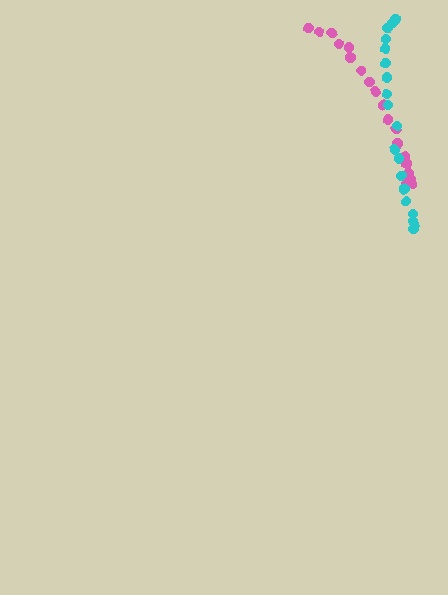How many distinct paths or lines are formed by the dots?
There are 2 distinct paths.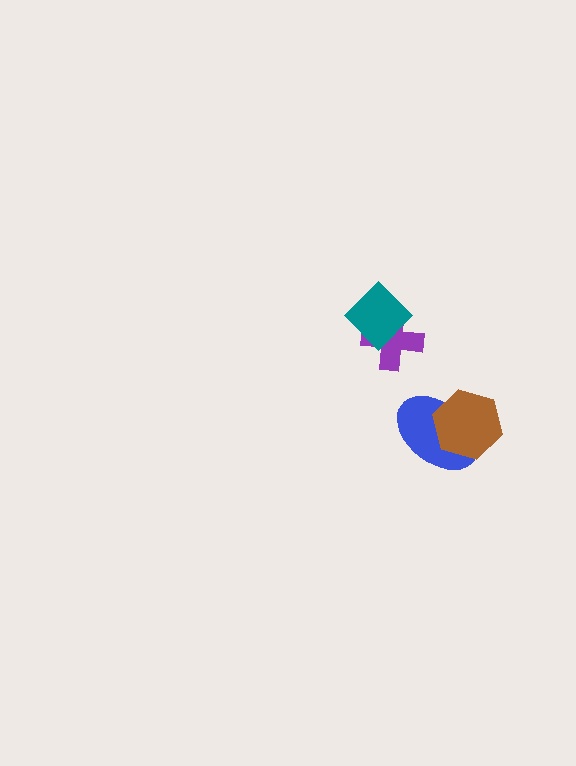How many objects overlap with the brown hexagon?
1 object overlaps with the brown hexagon.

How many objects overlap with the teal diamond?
1 object overlaps with the teal diamond.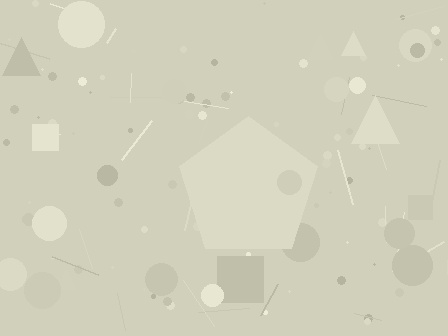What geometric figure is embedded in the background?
A pentagon is embedded in the background.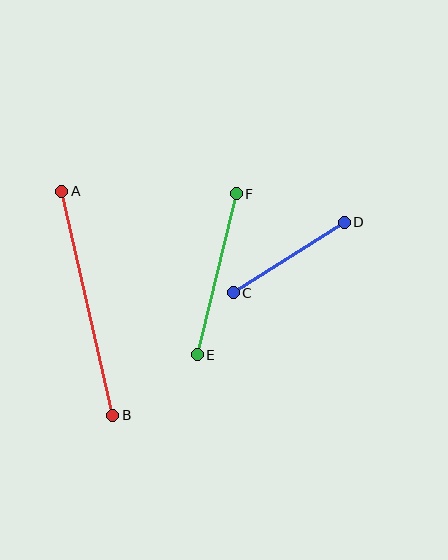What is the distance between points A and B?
The distance is approximately 229 pixels.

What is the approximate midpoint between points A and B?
The midpoint is at approximately (87, 303) pixels.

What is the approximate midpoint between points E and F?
The midpoint is at approximately (217, 274) pixels.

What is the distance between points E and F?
The distance is approximately 166 pixels.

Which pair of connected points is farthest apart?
Points A and B are farthest apart.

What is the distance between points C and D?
The distance is approximately 131 pixels.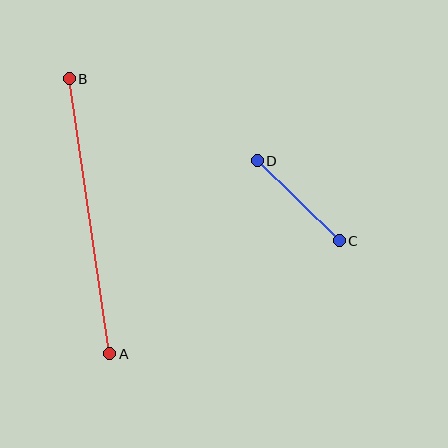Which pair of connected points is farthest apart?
Points A and B are farthest apart.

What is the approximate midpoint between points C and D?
The midpoint is at approximately (298, 201) pixels.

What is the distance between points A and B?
The distance is approximately 278 pixels.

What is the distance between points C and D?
The distance is approximately 115 pixels.